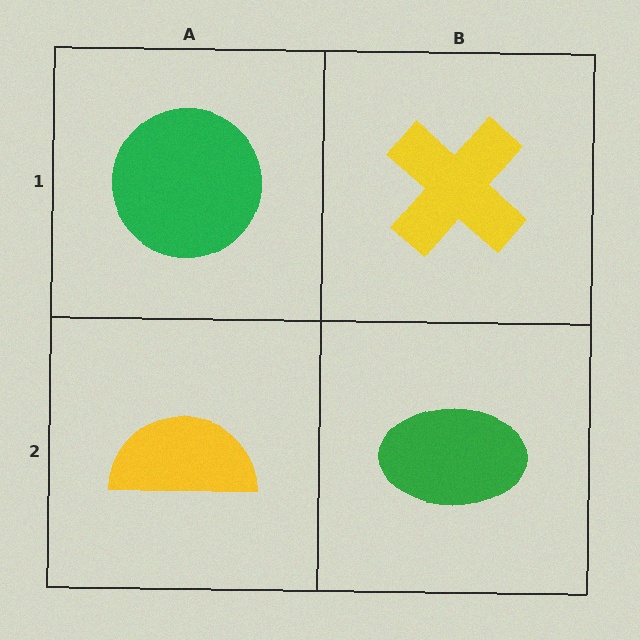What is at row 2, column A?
A yellow semicircle.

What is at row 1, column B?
A yellow cross.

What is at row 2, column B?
A green ellipse.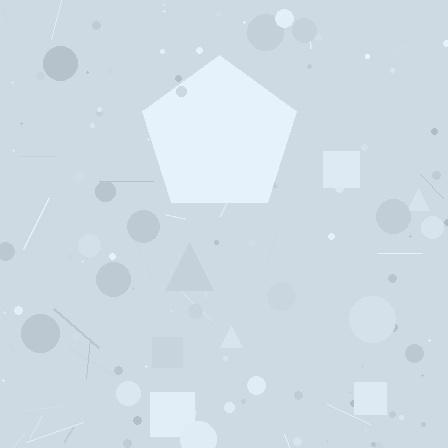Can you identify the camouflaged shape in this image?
The camouflaged shape is a pentagon.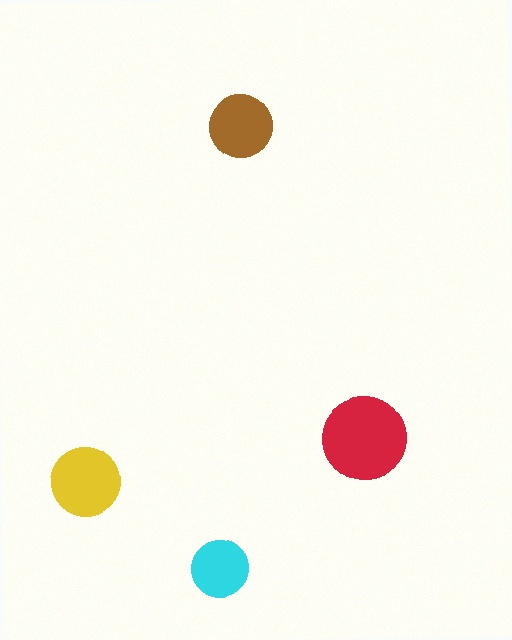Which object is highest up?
The brown circle is topmost.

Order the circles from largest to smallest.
the red one, the yellow one, the brown one, the cyan one.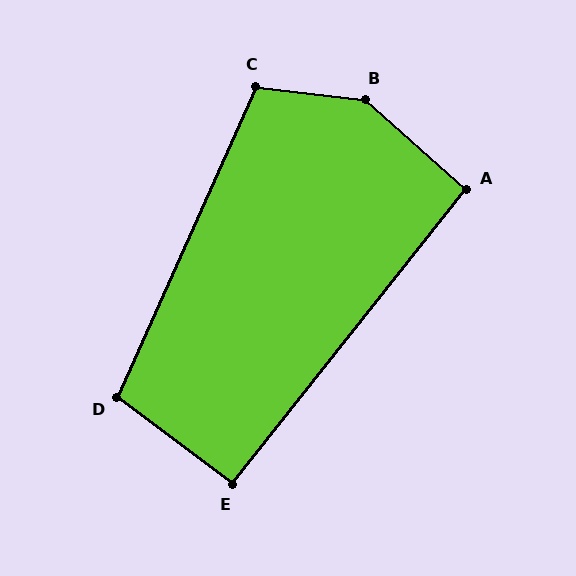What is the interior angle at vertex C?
Approximately 107 degrees (obtuse).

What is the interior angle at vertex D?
Approximately 103 degrees (obtuse).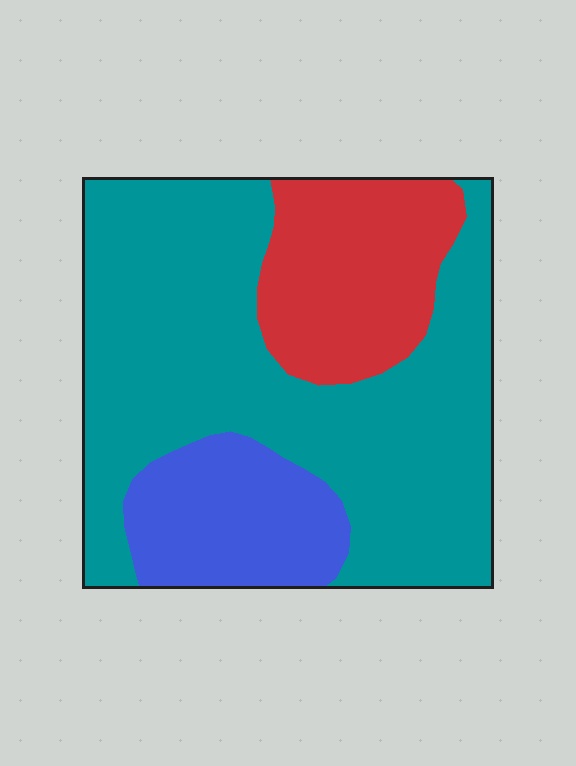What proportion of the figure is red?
Red covers 20% of the figure.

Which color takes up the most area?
Teal, at roughly 65%.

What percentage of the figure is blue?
Blue takes up about one sixth (1/6) of the figure.